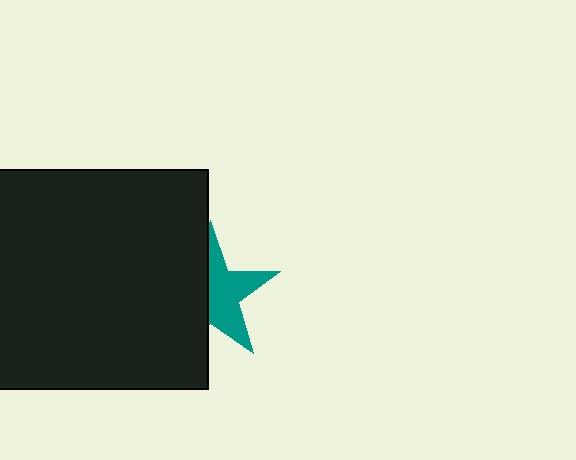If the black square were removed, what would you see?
You would see the complete teal star.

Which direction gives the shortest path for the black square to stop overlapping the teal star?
Moving left gives the shortest separation.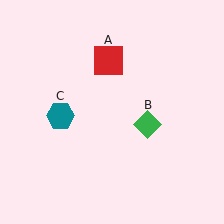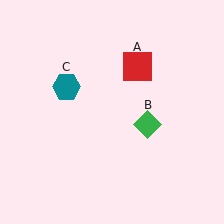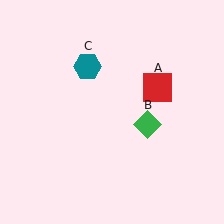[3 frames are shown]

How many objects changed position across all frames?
2 objects changed position: red square (object A), teal hexagon (object C).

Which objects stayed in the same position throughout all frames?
Green diamond (object B) remained stationary.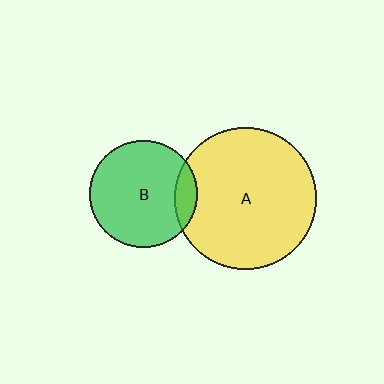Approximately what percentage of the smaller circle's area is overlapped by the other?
Approximately 10%.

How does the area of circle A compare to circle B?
Approximately 1.7 times.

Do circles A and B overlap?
Yes.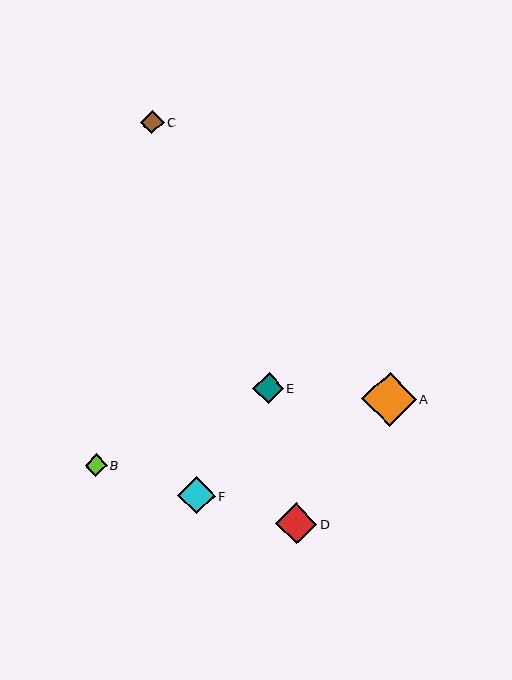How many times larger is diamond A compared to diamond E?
Diamond A is approximately 1.8 times the size of diamond E.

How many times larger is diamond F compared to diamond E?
Diamond F is approximately 1.2 times the size of diamond E.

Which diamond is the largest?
Diamond A is the largest with a size of approximately 55 pixels.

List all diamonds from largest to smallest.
From largest to smallest: A, D, F, E, C, B.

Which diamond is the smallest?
Diamond B is the smallest with a size of approximately 22 pixels.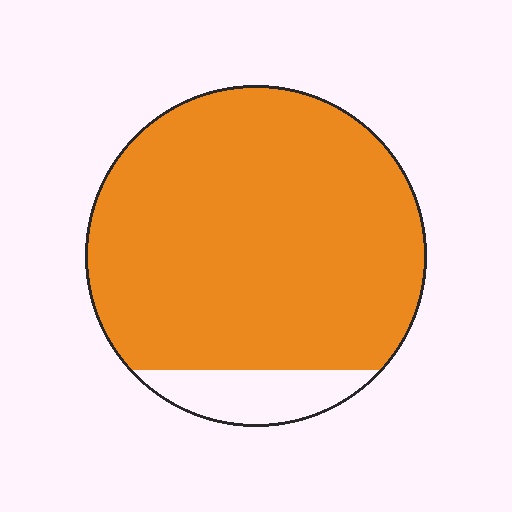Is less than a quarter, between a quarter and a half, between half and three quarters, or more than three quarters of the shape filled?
More than three quarters.